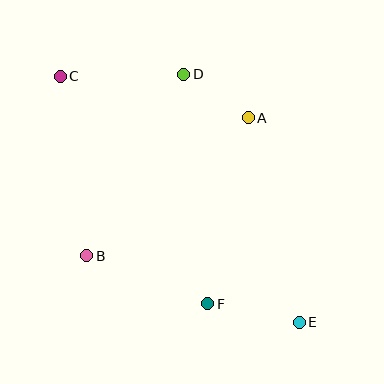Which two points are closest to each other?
Points A and D are closest to each other.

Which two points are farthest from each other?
Points C and E are farthest from each other.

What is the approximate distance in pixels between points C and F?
The distance between C and F is approximately 271 pixels.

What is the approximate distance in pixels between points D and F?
The distance between D and F is approximately 231 pixels.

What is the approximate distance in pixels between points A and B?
The distance between A and B is approximately 212 pixels.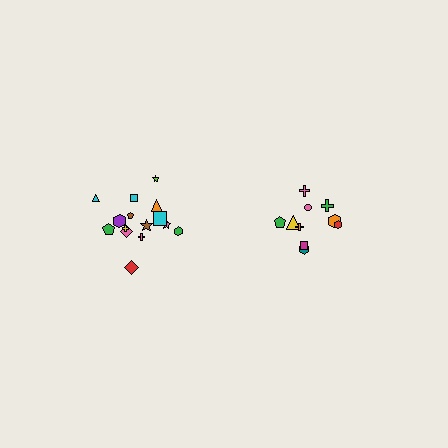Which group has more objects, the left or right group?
The left group.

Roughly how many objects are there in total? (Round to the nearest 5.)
Roughly 25 objects in total.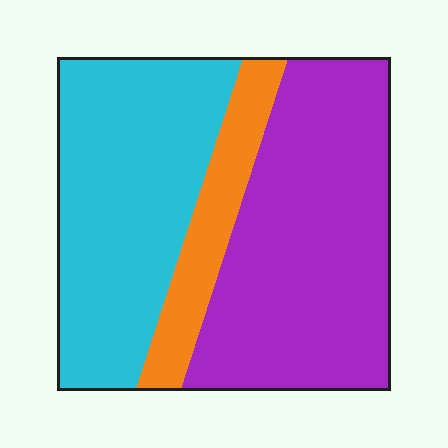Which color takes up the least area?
Orange, at roughly 15%.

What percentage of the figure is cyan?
Cyan takes up about two fifths (2/5) of the figure.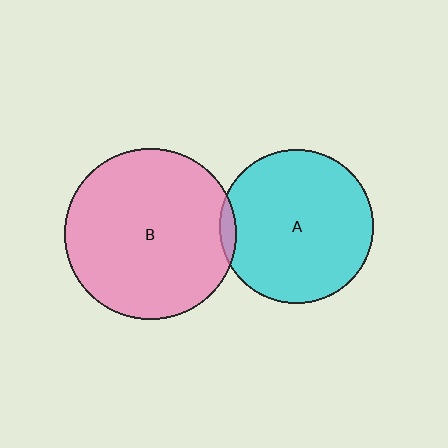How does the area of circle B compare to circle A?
Approximately 1.3 times.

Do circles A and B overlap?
Yes.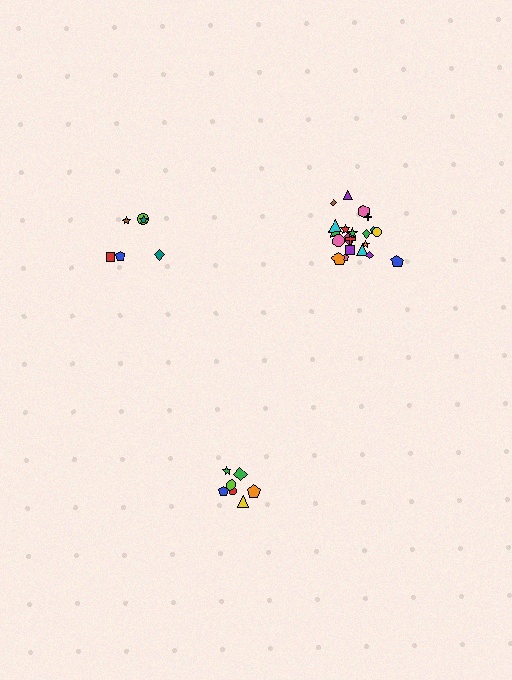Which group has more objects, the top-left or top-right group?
The top-right group.